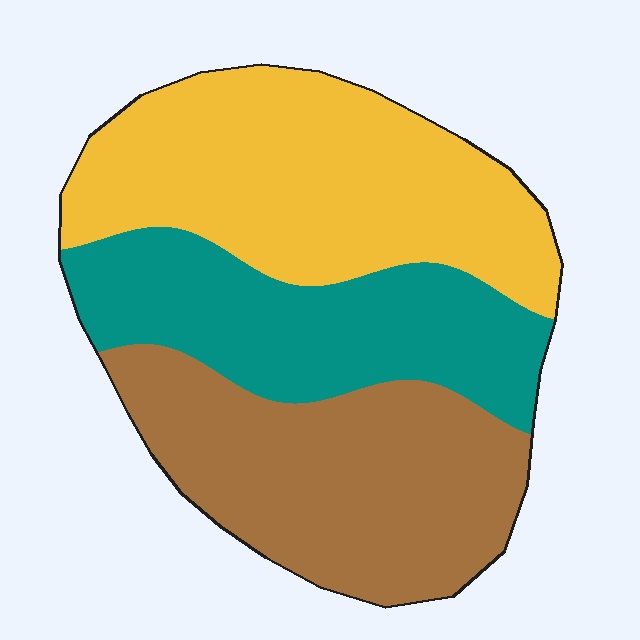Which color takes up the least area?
Teal, at roughly 30%.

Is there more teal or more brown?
Brown.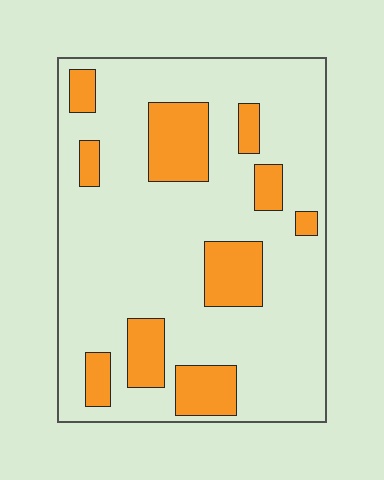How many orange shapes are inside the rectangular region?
10.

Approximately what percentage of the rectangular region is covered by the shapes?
Approximately 20%.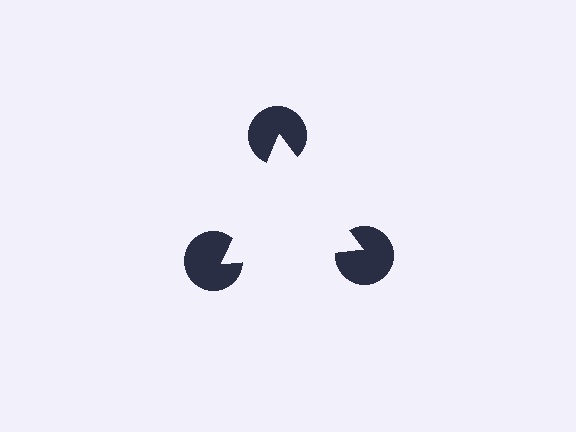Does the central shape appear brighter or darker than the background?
It typically appears slightly brighter than the background, even though no actual brightness change is drawn.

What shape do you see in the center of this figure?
An illusory triangle — its edges are inferred from the aligned wedge cuts in the pac-man discs, not physically drawn.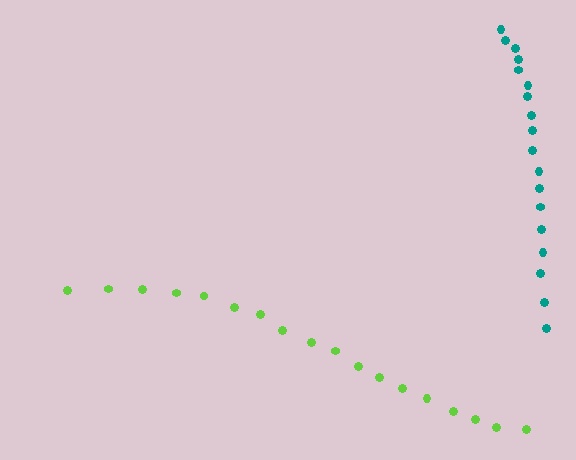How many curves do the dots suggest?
There are 2 distinct paths.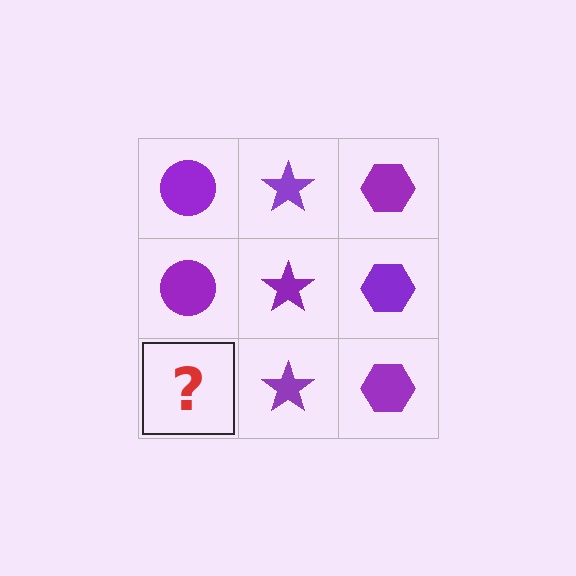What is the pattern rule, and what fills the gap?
The rule is that each column has a consistent shape. The gap should be filled with a purple circle.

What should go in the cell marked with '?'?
The missing cell should contain a purple circle.